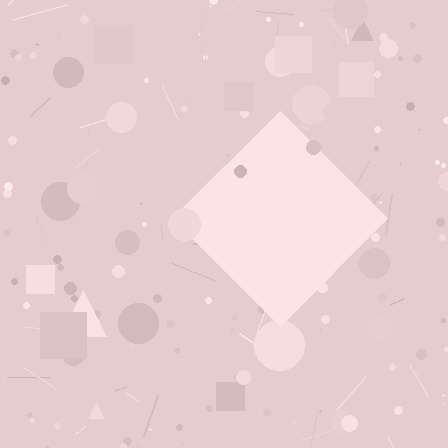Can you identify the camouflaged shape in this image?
The camouflaged shape is a diamond.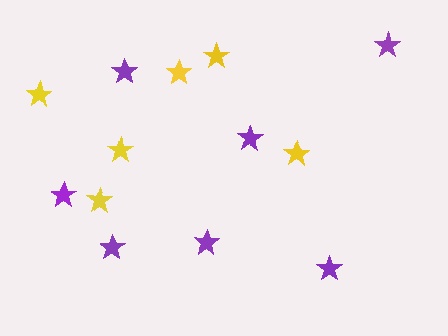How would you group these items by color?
There are 2 groups: one group of yellow stars (6) and one group of purple stars (7).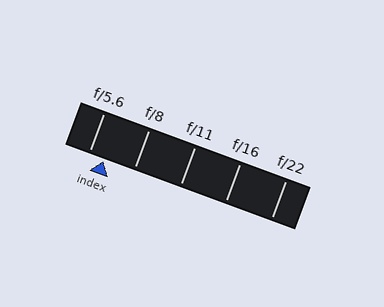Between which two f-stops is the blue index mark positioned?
The index mark is between f/5.6 and f/8.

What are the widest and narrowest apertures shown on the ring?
The widest aperture shown is f/5.6 and the narrowest is f/22.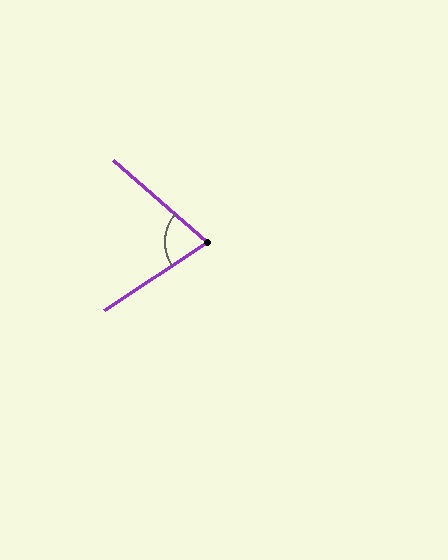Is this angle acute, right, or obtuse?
It is acute.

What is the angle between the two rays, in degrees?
Approximately 74 degrees.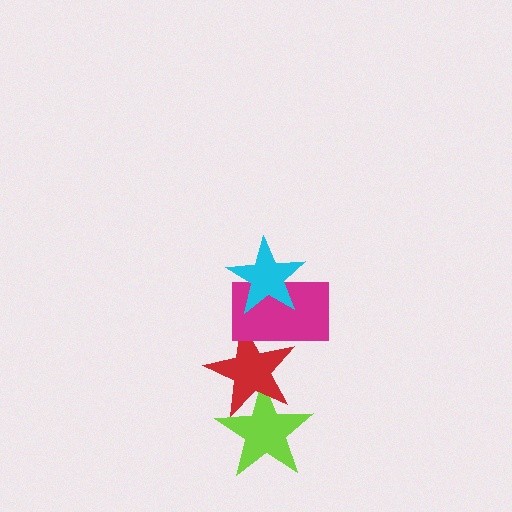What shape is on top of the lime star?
The red star is on top of the lime star.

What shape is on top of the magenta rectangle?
The cyan star is on top of the magenta rectangle.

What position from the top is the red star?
The red star is 3rd from the top.